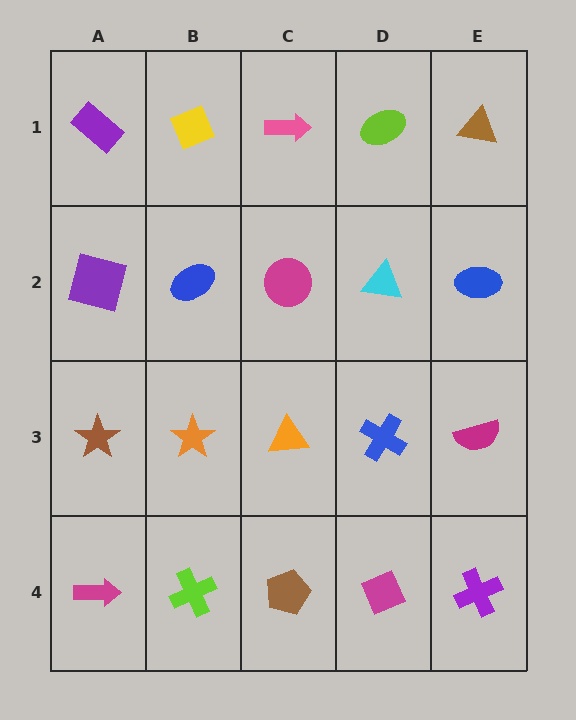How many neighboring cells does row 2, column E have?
3.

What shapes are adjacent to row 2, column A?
A purple rectangle (row 1, column A), a brown star (row 3, column A), a blue ellipse (row 2, column B).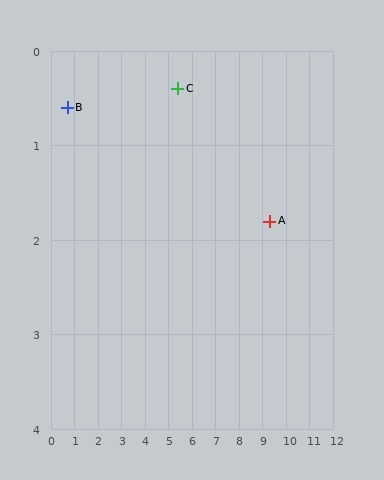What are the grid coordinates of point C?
Point C is at approximately (5.4, 0.4).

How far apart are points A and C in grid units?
Points A and C are about 4.1 grid units apart.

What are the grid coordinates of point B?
Point B is at approximately (0.7, 0.6).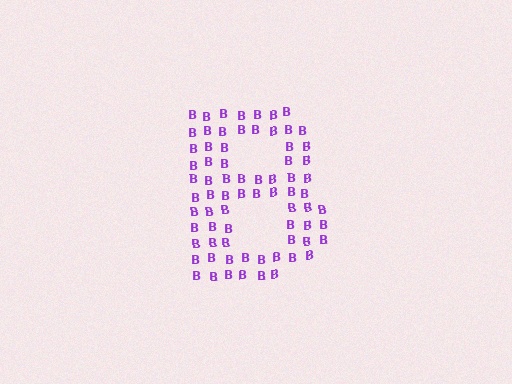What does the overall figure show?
The overall figure shows the letter B.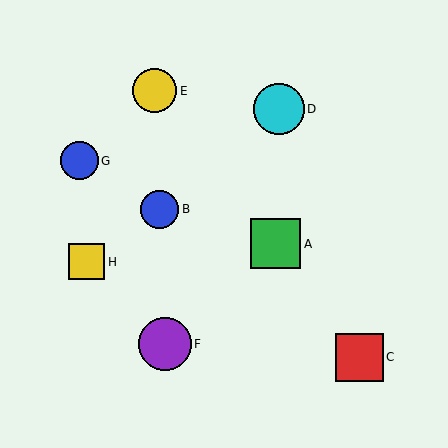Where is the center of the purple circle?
The center of the purple circle is at (165, 344).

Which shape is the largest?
The purple circle (labeled F) is the largest.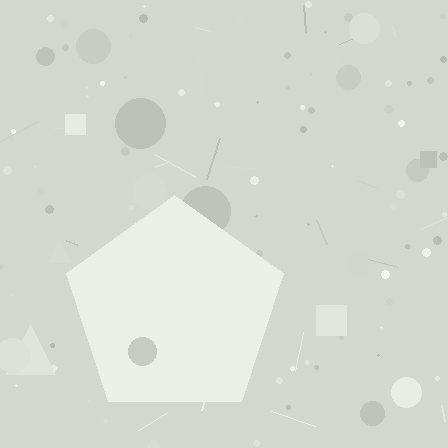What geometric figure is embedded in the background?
A pentagon is embedded in the background.